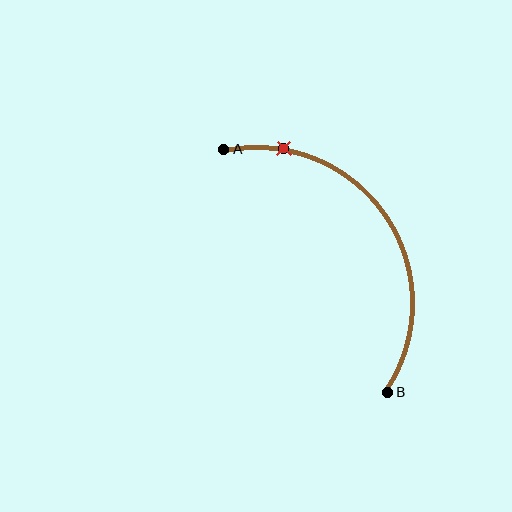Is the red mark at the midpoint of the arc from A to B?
No. The red mark lies on the arc but is closer to endpoint A. The arc midpoint would be at the point on the curve equidistant along the arc from both A and B.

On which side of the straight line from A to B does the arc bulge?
The arc bulges above and to the right of the straight line connecting A and B.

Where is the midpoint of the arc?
The arc midpoint is the point on the curve farthest from the straight line joining A and B. It sits above and to the right of that line.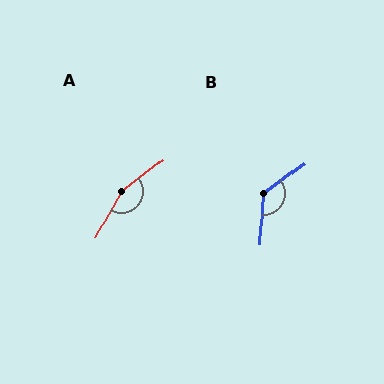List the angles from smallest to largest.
B (129°), A (157°).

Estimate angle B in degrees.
Approximately 129 degrees.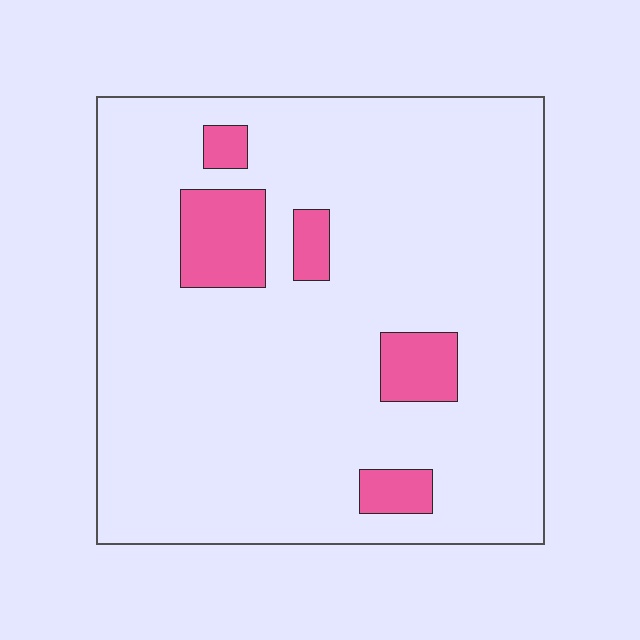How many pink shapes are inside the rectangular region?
5.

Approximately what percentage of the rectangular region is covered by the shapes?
Approximately 10%.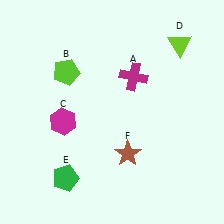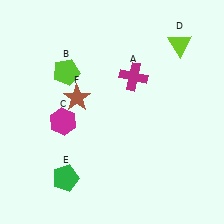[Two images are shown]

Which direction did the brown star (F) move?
The brown star (F) moved up.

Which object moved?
The brown star (F) moved up.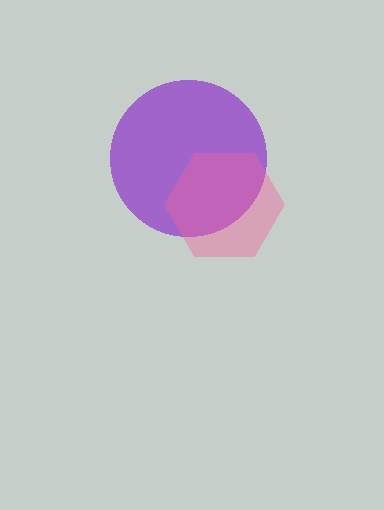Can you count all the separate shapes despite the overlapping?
Yes, there are 2 separate shapes.